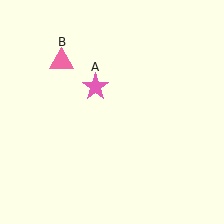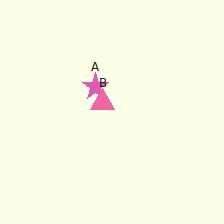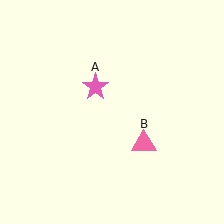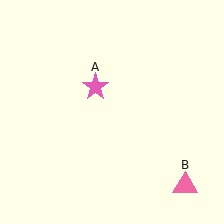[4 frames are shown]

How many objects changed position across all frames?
1 object changed position: pink triangle (object B).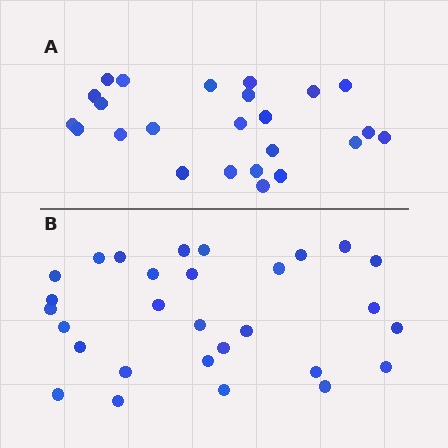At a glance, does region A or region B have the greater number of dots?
Region B (the bottom region) has more dots.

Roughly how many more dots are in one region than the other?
Region B has about 5 more dots than region A.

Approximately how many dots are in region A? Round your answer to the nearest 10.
About 20 dots. (The exact count is 24, which rounds to 20.)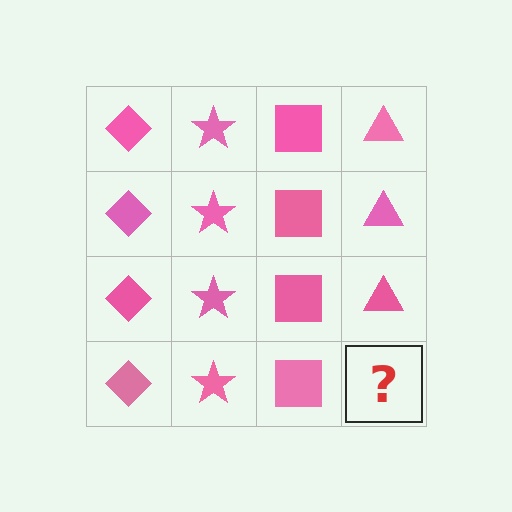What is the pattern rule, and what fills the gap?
The rule is that each column has a consistent shape. The gap should be filled with a pink triangle.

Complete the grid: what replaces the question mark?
The question mark should be replaced with a pink triangle.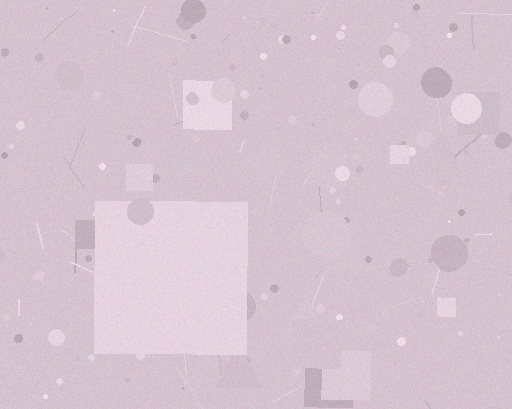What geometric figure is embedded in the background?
A square is embedded in the background.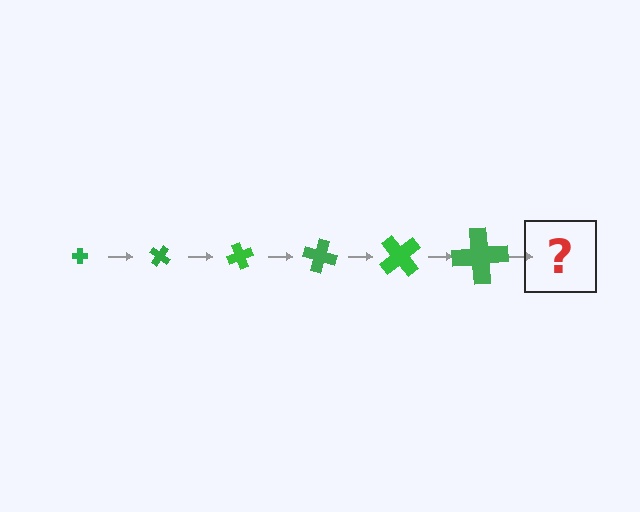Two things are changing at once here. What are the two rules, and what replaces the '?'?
The two rules are that the cross grows larger each step and it rotates 35 degrees each step. The '?' should be a cross, larger than the previous one and rotated 210 degrees from the start.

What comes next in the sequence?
The next element should be a cross, larger than the previous one and rotated 210 degrees from the start.